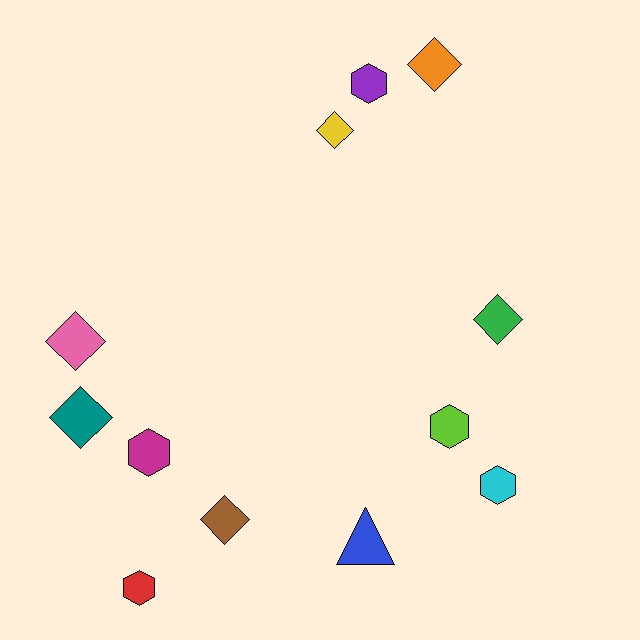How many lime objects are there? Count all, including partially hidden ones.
There is 1 lime object.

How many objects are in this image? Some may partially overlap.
There are 12 objects.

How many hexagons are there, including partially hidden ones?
There are 5 hexagons.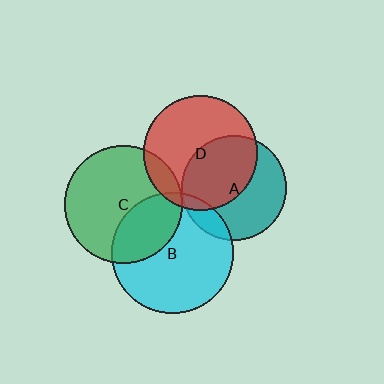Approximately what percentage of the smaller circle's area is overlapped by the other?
Approximately 10%.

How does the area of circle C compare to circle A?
Approximately 1.3 times.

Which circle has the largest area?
Circle B (cyan).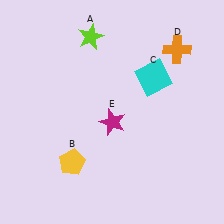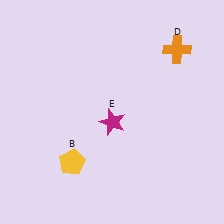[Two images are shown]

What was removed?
The lime star (A), the cyan square (C) were removed in Image 2.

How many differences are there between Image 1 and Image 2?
There are 2 differences between the two images.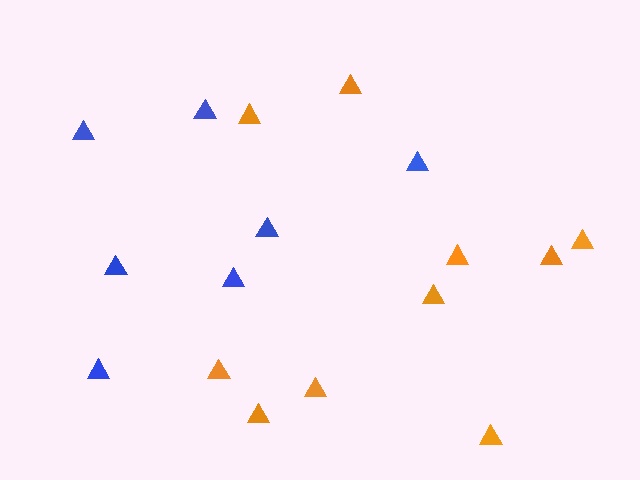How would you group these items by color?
There are 2 groups: one group of blue triangles (7) and one group of orange triangles (10).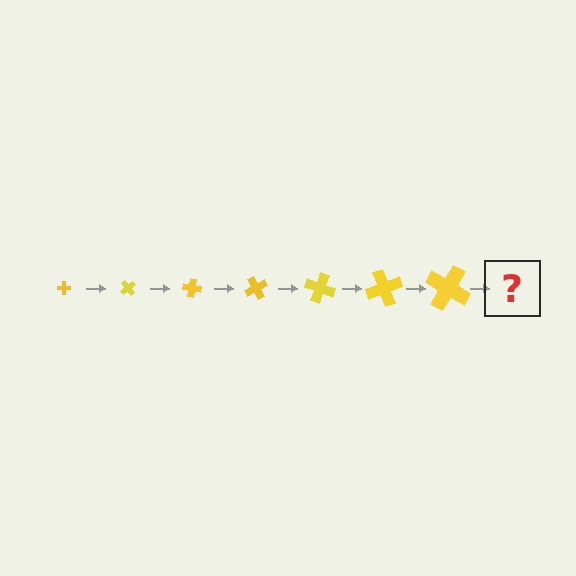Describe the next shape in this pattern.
It should be a cross, larger than the previous one and rotated 350 degrees from the start.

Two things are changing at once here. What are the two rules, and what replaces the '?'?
The two rules are that the cross grows larger each step and it rotates 50 degrees each step. The '?' should be a cross, larger than the previous one and rotated 350 degrees from the start.